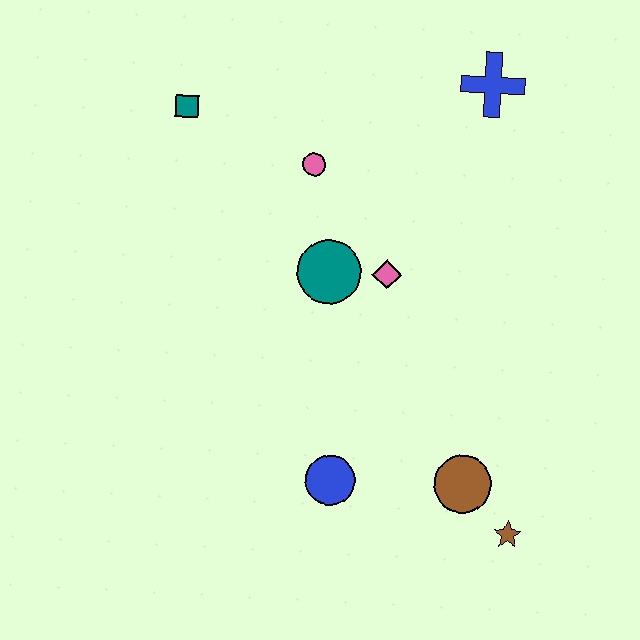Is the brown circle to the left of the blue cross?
Yes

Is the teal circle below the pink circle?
Yes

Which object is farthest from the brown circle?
The teal square is farthest from the brown circle.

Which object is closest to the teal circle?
The pink diamond is closest to the teal circle.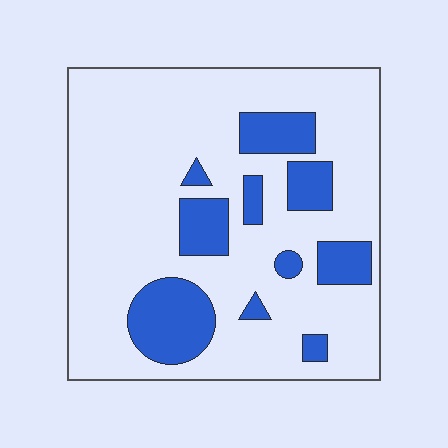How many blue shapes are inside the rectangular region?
10.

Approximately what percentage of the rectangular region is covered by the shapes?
Approximately 20%.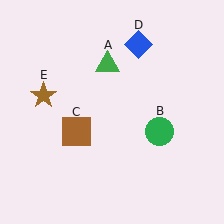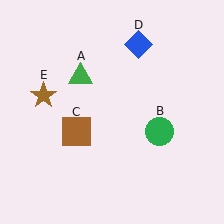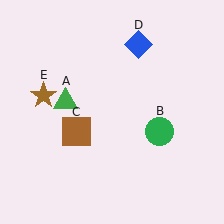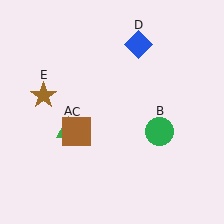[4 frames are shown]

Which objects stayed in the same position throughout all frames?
Green circle (object B) and brown square (object C) and blue diamond (object D) and brown star (object E) remained stationary.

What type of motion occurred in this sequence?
The green triangle (object A) rotated counterclockwise around the center of the scene.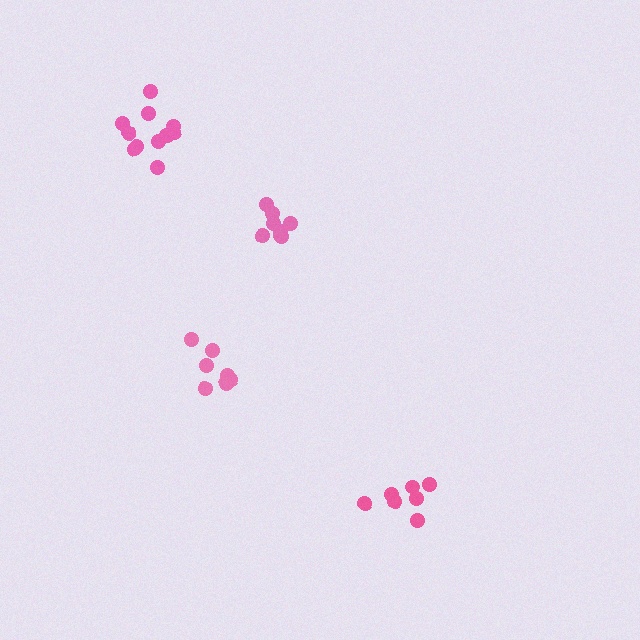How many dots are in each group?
Group 1: 8 dots, Group 2: 11 dots, Group 3: 7 dots, Group 4: 7 dots (33 total).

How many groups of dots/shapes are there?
There are 4 groups.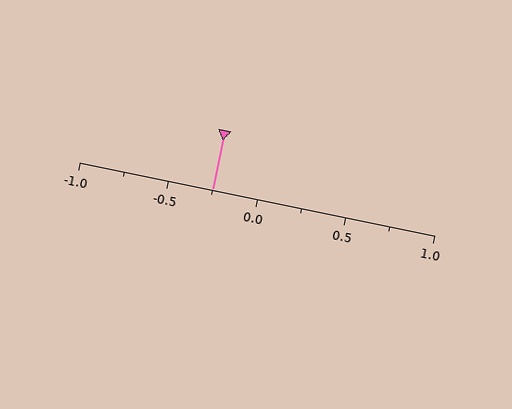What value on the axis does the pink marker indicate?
The marker indicates approximately -0.25.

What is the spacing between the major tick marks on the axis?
The major ticks are spaced 0.5 apart.